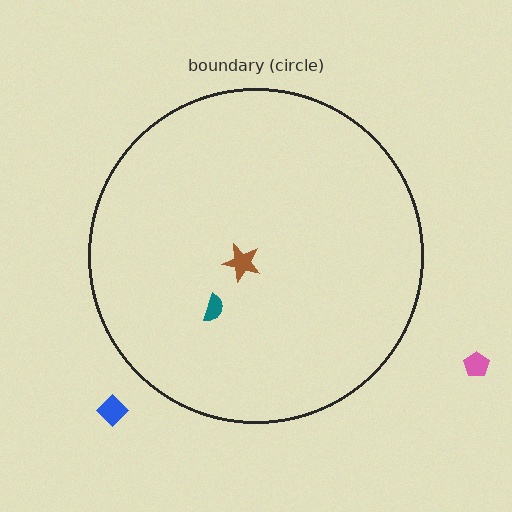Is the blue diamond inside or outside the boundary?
Outside.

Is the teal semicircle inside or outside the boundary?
Inside.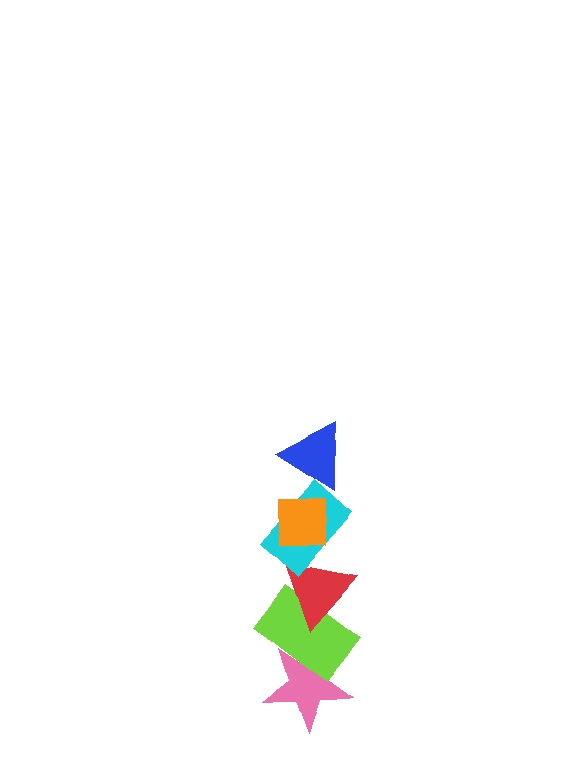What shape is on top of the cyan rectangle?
The orange square is on top of the cyan rectangle.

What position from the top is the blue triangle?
The blue triangle is 1st from the top.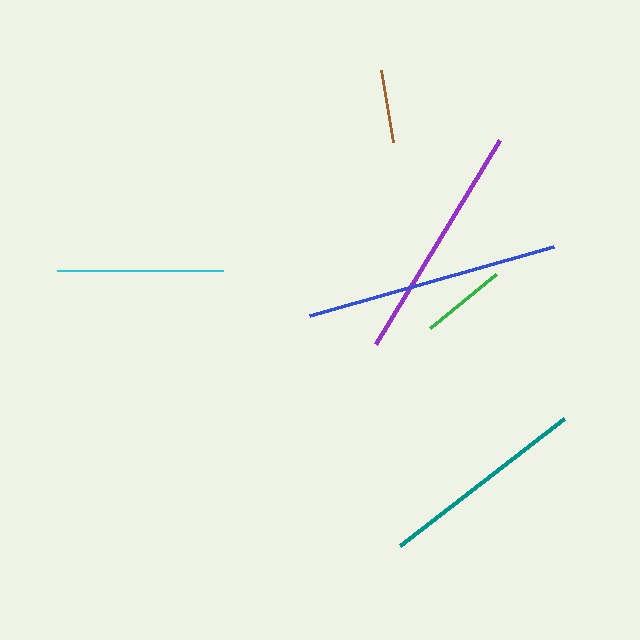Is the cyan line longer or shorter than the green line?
The cyan line is longer than the green line.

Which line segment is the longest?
The blue line is the longest at approximately 253 pixels.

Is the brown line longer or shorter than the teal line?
The teal line is longer than the brown line.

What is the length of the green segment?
The green segment is approximately 86 pixels long.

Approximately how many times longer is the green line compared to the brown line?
The green line is approximately 1.2 times the length of the brown line.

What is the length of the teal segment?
The teal segment is approximately 207 pixels long.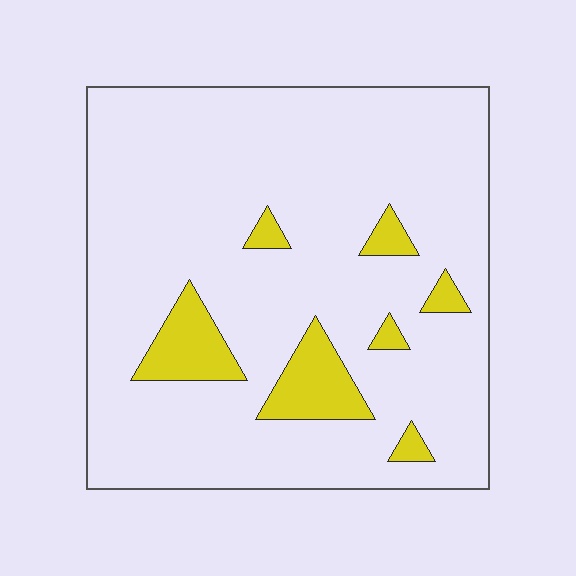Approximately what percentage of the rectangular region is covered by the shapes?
Approximately 10%.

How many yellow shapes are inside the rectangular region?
7.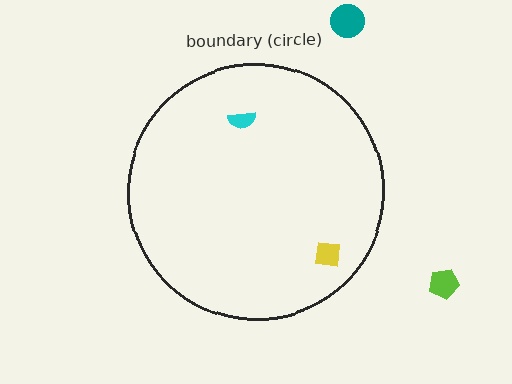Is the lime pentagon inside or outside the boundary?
Outside.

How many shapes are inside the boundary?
2 inside, 2 outside.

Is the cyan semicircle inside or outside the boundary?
Inside.